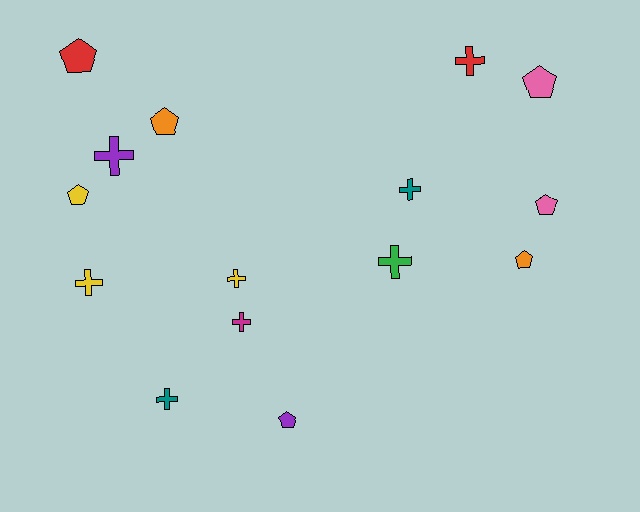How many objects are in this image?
There are 15 objects.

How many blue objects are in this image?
There are no blue objects.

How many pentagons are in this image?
There are 7 pentagons.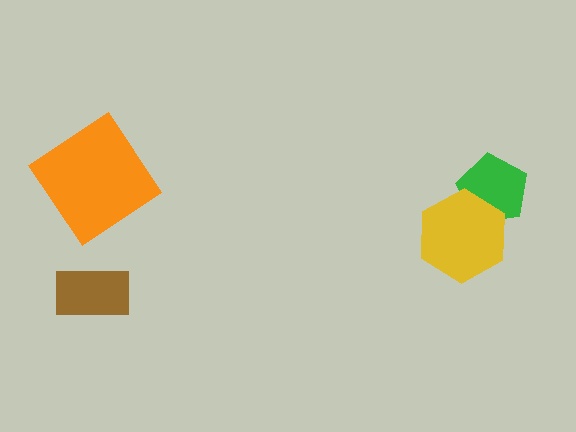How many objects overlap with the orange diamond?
0 objects overlap with the orange diamond.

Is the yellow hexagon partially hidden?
No, no other shape covers it.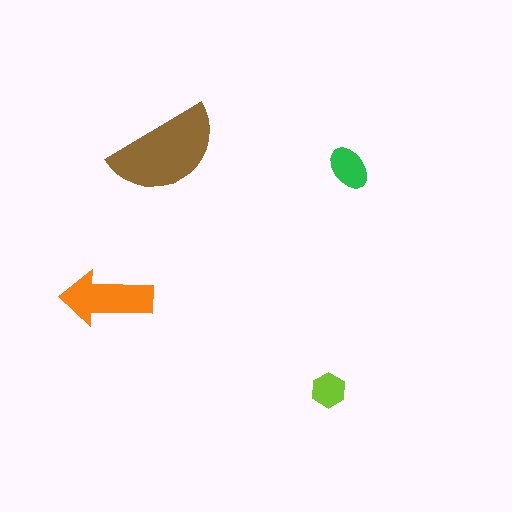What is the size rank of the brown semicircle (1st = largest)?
1st.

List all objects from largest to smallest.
The brown semicircle, the orange arrow, the green ellipse, the lime hexagon.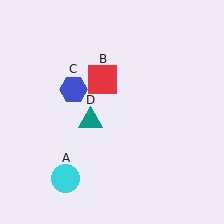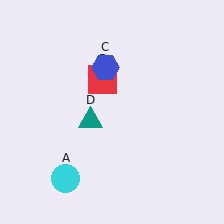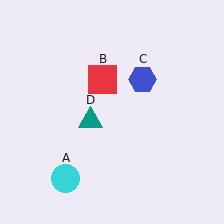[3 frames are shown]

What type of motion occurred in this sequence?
The blue hexagon (object C) rotated clockwise around the center of the scene.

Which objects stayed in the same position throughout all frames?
Cyan circle (object A) and red square (object B) and teal triangle (object D) remained stationary.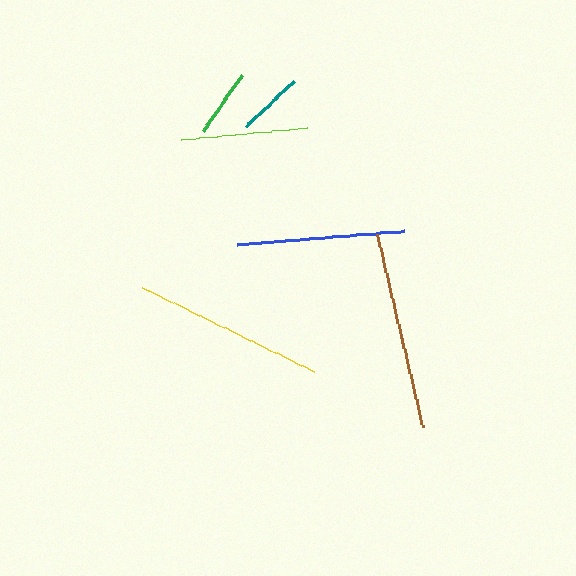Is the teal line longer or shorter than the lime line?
The lime line is longer than the teal line.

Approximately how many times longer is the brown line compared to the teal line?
The brown line is approximately 3.0 times the length of the teal line.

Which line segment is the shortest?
The teal line is the shortest at approximately 67 pixels.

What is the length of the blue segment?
The blue segment is approximately 168 pixels long.